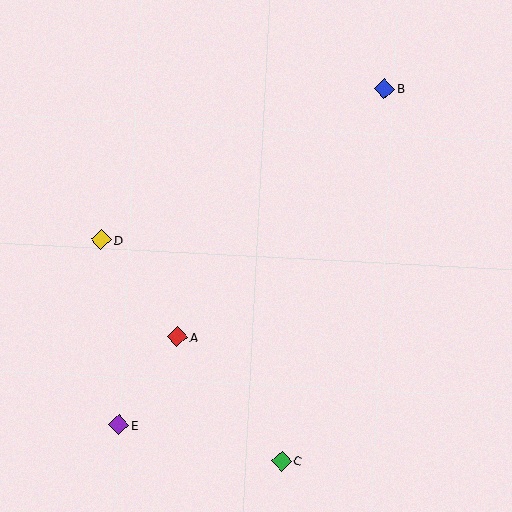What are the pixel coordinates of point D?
Point D is at (102, 240).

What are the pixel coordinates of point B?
Point B is at (385, 89).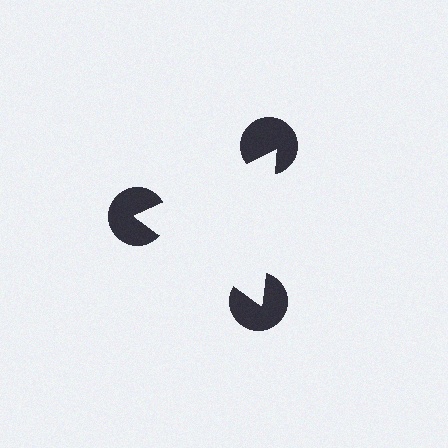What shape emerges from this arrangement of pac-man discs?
An illusory triangle — its edges are inferred from the aligned wedge cuts in the pac-man discs, not physically drawn.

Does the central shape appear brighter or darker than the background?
It typically appears slightly brighter than the background, even though no actual brightness change is drawn.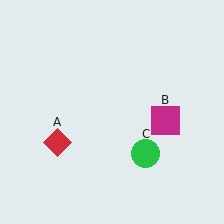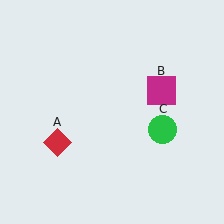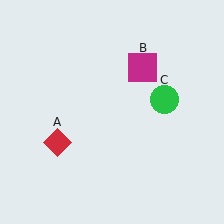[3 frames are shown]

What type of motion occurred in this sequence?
The magenta square (object B), green circle (object C) rotated counterclockwise around the center of the scene.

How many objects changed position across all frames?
2 objects changed position: magenta square (object B), green circle (object C).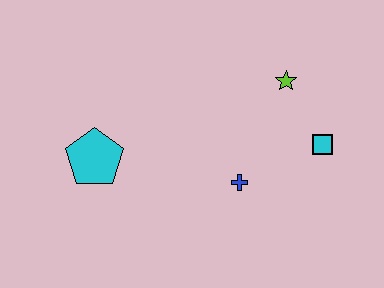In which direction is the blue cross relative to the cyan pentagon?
The blue cross is to the right of the cyan pentagon.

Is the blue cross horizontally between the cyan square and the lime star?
No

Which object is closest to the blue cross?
The cyan square is closest to the blue cross.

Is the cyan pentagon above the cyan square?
No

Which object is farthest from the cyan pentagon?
The cyan square is farthest from the cyan pentagon.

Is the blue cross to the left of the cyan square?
Yes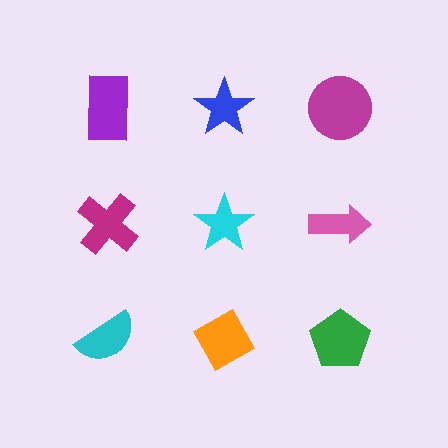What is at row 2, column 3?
A pink arrow.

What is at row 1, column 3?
A magenta circle.